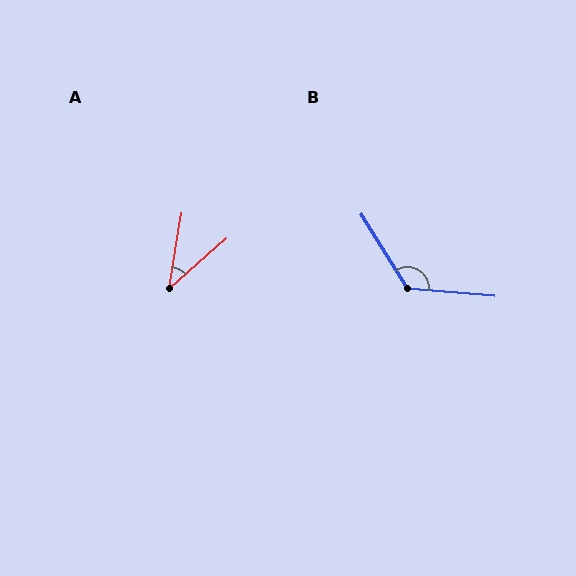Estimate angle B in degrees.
Approximately 127 degrees.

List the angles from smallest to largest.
A (40°), B (127°).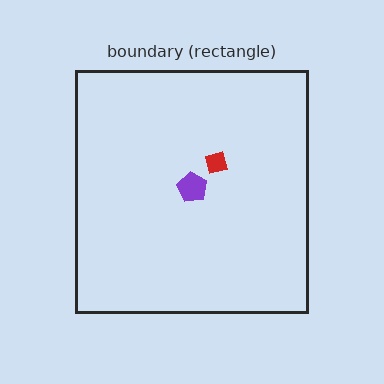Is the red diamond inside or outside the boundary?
Inside.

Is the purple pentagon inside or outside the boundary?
Inside.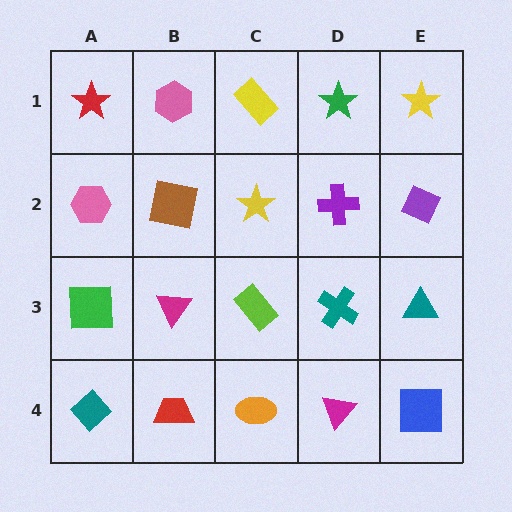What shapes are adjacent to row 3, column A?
A pink hexagon (row 2, column A), a teal diamond (row 4, column A), a magenta triangle (row 3, column B).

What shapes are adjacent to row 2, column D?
A green star (row 1, column D), a teal cross (row 3, column D), a yellow star (row 2, column C), a purple diamond (row 2, column E).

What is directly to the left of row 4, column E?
A magenta triangle.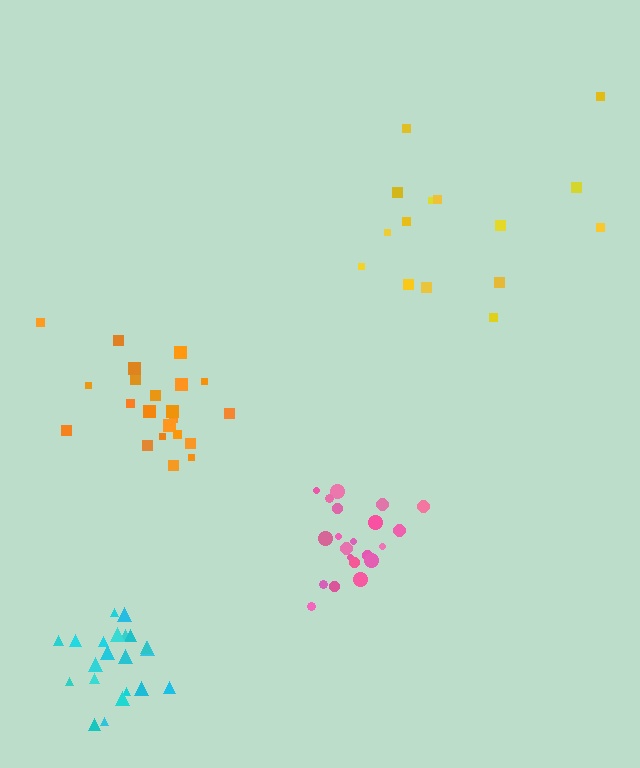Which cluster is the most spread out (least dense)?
Yellow.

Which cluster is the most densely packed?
Cyan.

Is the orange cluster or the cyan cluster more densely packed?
Cyan.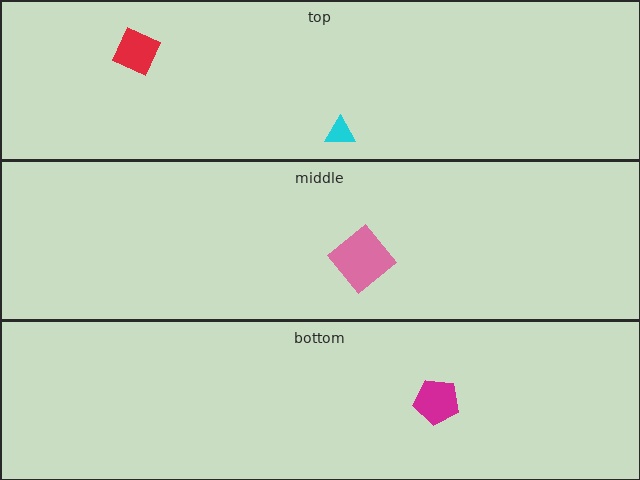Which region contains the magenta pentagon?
The bottom region.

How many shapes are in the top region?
2.